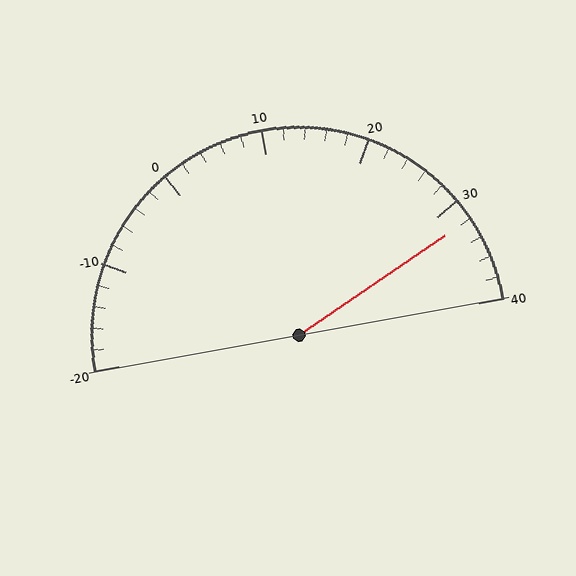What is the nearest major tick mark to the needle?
The nearest major tick mark is 30.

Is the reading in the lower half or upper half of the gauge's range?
The reading is in the upper half of the range (-20 to 40).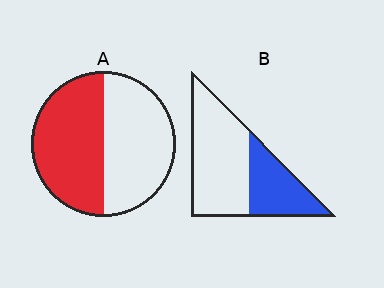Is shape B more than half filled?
No.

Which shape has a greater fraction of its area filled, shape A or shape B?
Shape A.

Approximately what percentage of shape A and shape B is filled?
A is approximately 50% and B is approximately 35%.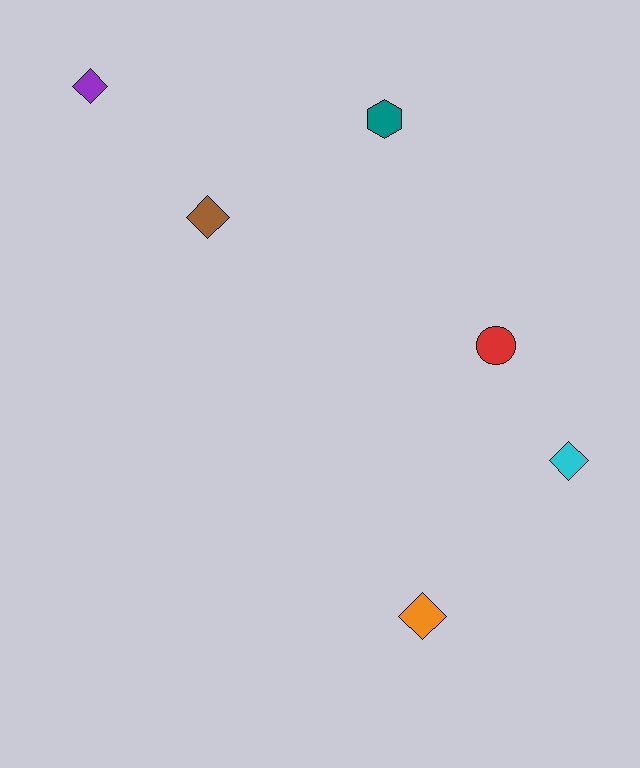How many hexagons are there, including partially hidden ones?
There is 1 hexagon.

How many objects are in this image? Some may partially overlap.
There are 6 objects.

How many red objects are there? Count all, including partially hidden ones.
There is 1 red object.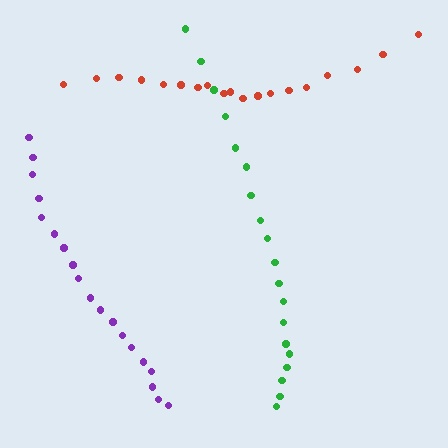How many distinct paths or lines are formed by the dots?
There are 3 distinct paths.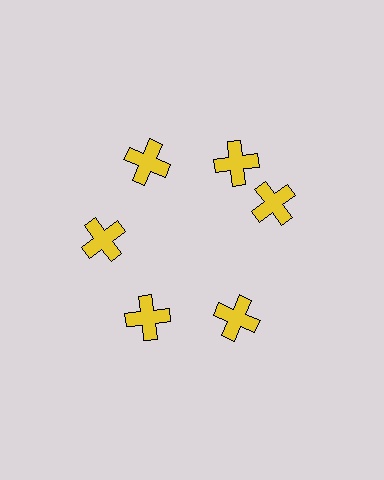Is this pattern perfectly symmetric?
No. The 6 yellow crosses are arranged in a ring, but one element near the 3 o'clock position is rotated out of alignment along the ring, breaking the 6-fold rotational symmetry.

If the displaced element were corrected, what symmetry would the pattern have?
It would have 6-fold rotational symmetry — the pattern would map onto itself every 60 degrees.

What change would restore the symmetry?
The symmetry would be restored by rotating it back into even spacing with its neighbors so that all 6 crosses sit at equal angles and equal distance from the center.